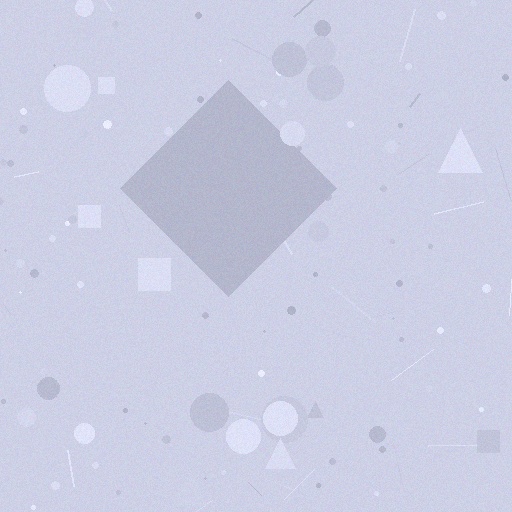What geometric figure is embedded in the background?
A diamond is embedded in the background.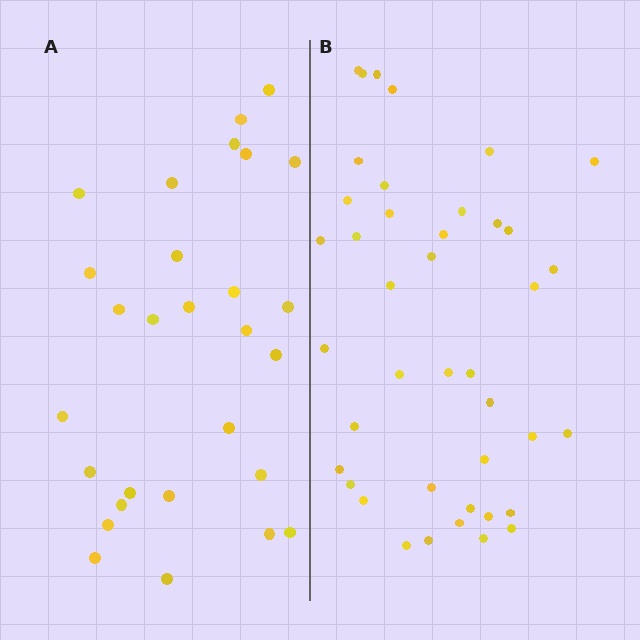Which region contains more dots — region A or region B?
Region B (the right region) has more dots.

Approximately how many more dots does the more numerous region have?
Region B has approximately 15 more dots than region A.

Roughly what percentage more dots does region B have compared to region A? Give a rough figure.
About 45% more.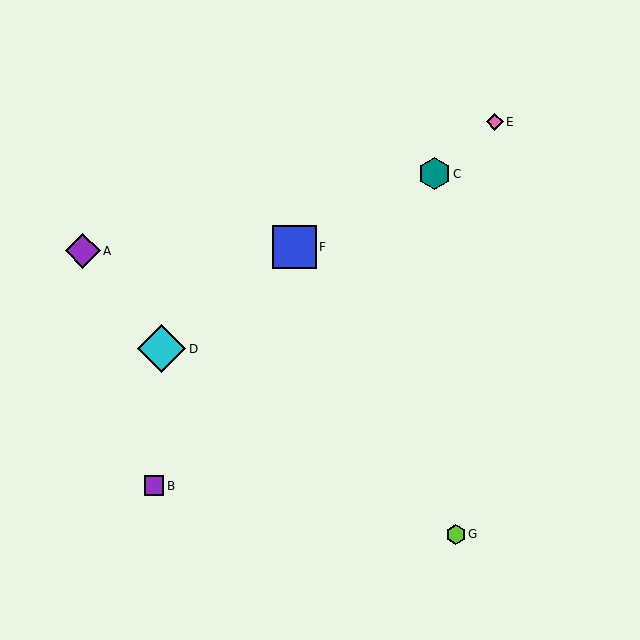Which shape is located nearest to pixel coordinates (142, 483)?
The purple square (labeled B) at (154, 486) is nearest to that location.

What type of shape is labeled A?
Shape A is a purple diamond.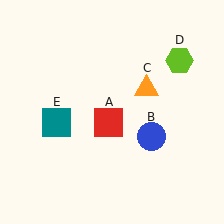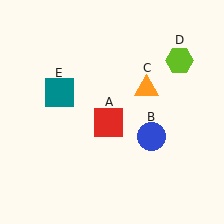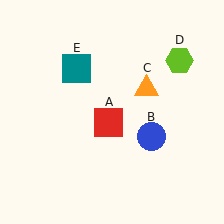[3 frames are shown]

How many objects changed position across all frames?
1 object changed position: teal square (object E).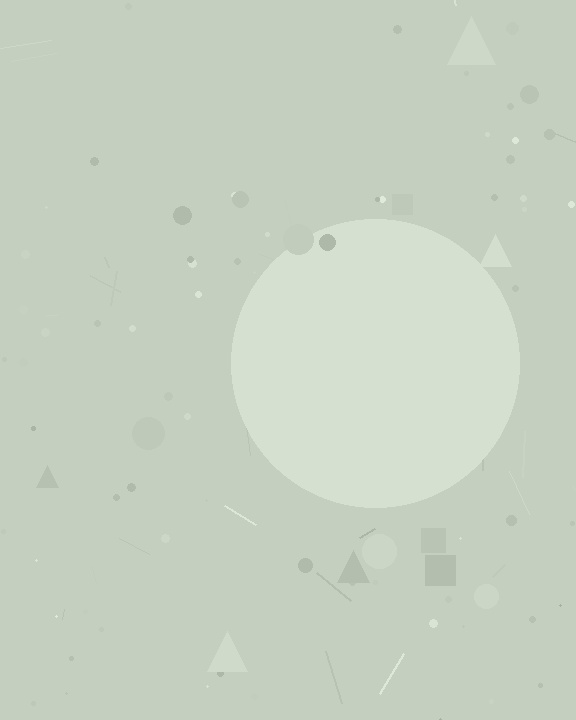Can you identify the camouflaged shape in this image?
The camouflaged shape is a circle.